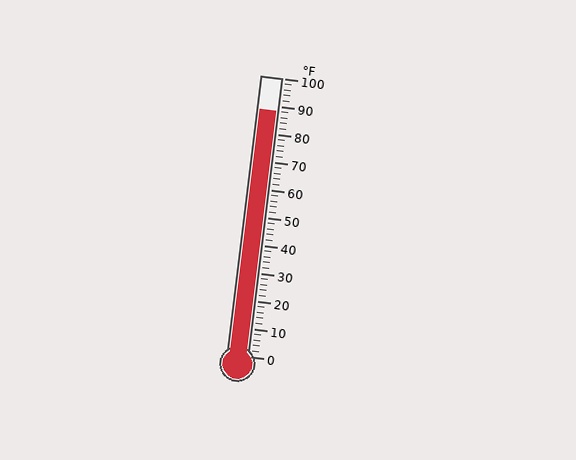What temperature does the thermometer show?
The thermometer shows approximately 88°F.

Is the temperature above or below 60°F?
The temperature is above 60°F.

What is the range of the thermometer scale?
The thermometer scale ranges from 0°F to 100°F.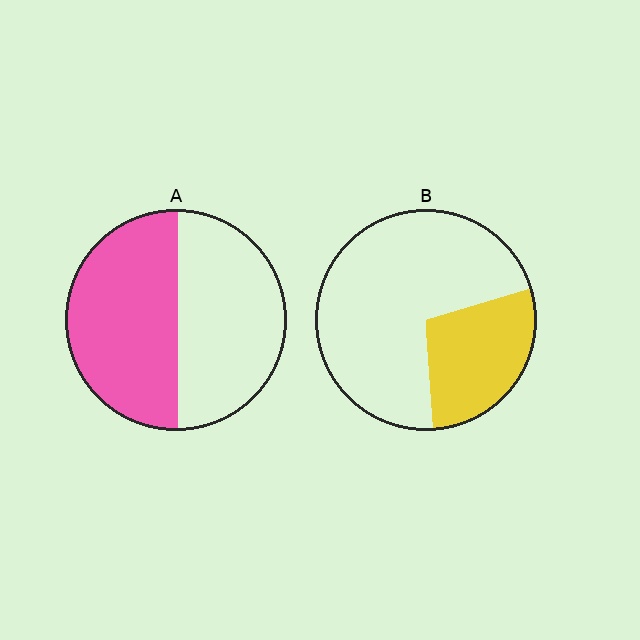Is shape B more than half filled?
No.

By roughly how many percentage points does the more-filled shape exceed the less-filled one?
By roughly 20 percentage points (A over B).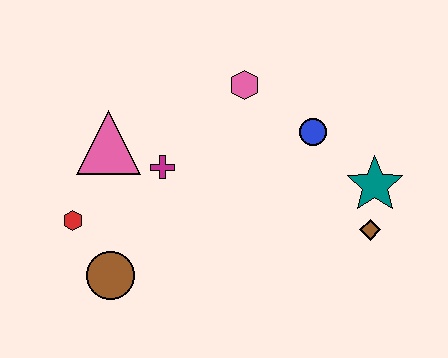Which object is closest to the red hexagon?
The brown circle is closest to the red hexagon.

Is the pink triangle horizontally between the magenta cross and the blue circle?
No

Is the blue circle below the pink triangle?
No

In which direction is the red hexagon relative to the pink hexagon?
The red hexagon is to the left of the pink hexagon.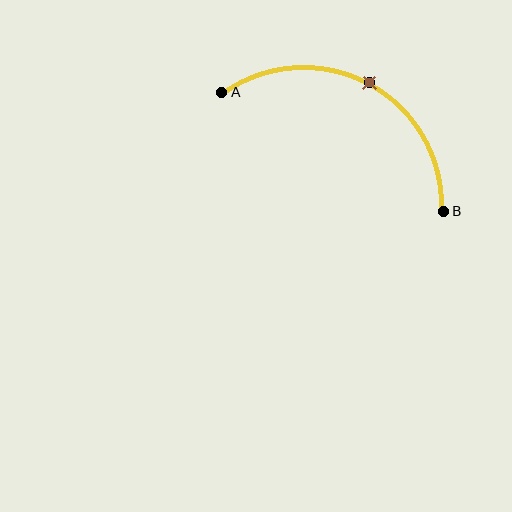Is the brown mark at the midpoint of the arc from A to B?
Yes. The brown mark lies on the arc at equal arc-length from both A and B — it is the arc midpoint.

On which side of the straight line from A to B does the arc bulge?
The arc bulges above the straight line connecting A and B.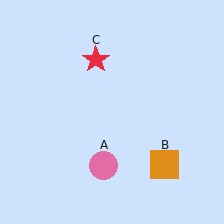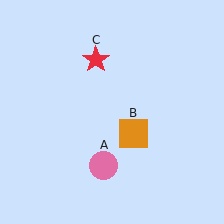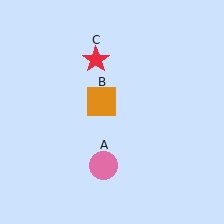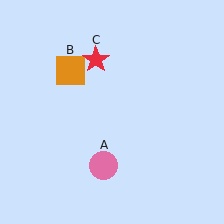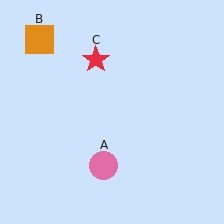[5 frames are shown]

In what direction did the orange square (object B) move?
The orange square (object B) moved up and to the left.